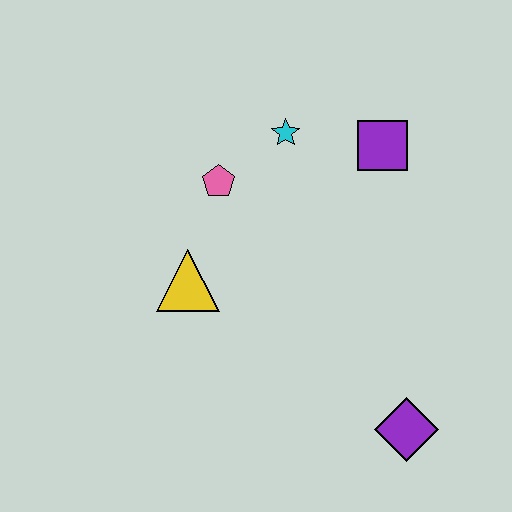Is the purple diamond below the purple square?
Yes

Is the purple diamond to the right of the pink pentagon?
Yes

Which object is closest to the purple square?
The cyan star is closest to the purple square.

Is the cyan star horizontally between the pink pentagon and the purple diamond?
Yes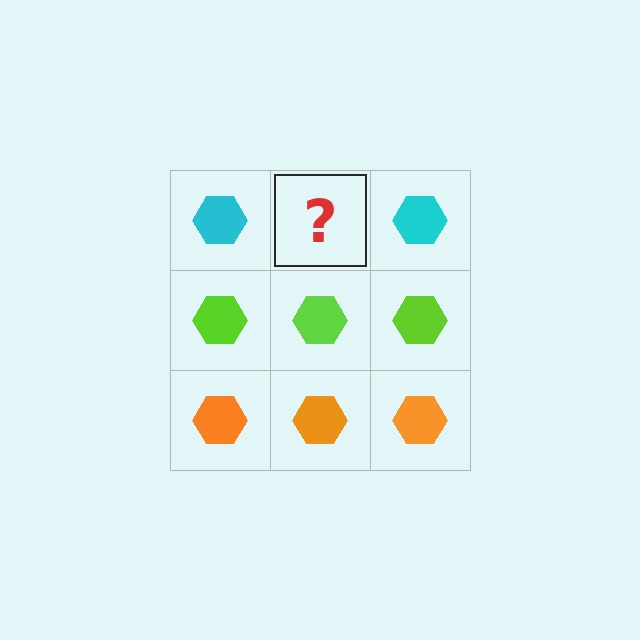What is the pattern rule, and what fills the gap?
The rule is that each row has a consistent color. The gap should be filled with a cyan hexagon.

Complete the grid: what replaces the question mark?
The question mark should be replaced with a cyan hexagon.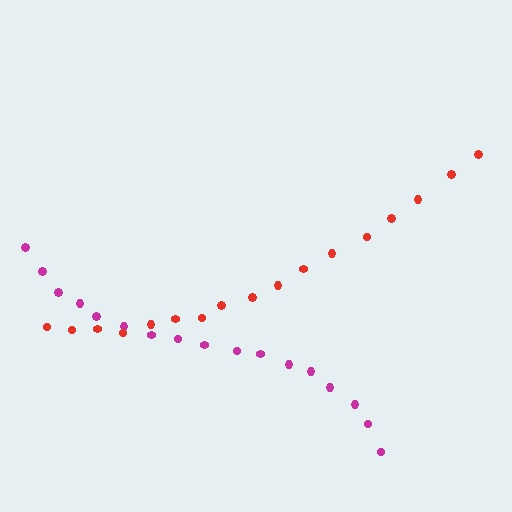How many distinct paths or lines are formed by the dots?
There are 2 distinct paths.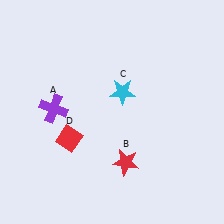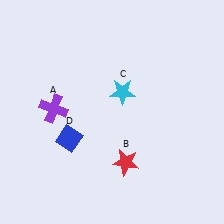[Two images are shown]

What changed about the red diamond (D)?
In Image 1, D is red. In Image 2, it changed to blue.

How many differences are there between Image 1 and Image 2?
There is 1 difference between the two images.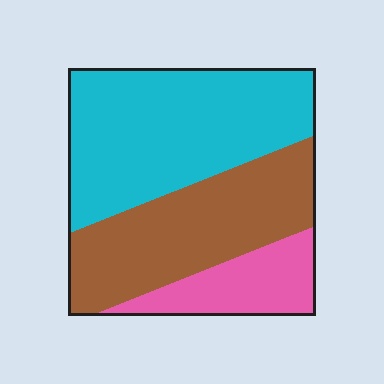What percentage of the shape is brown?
Brown takes up about three eighths (3/8) of the shape.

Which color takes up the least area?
Pink, at roughly 15%.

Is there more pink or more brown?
Brown.